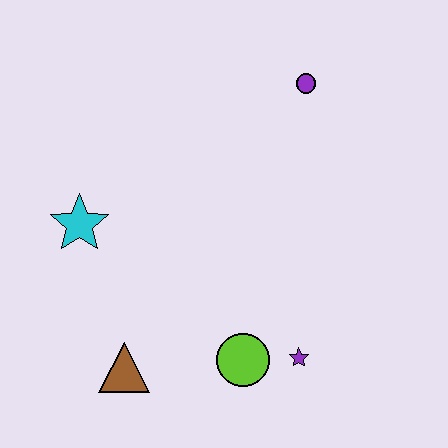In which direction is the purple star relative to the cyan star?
The purple star is to the right of the cyan star.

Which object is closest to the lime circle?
The purple star is closest to the lime circle.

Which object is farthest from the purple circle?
The brown triangle is farthest from the purple circle.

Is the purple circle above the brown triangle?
Yes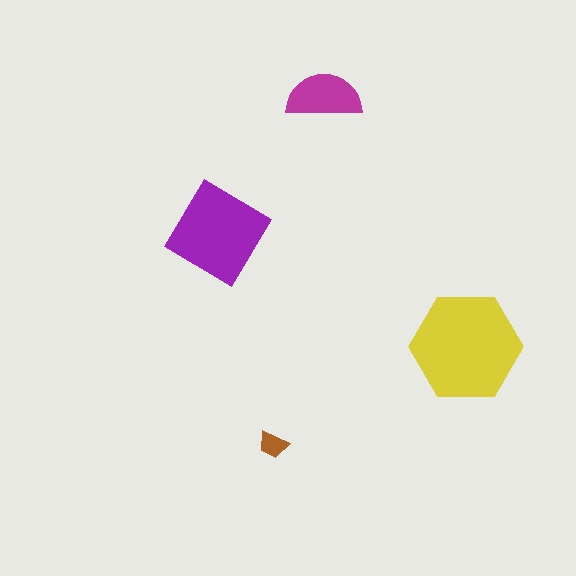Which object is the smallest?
The brown trapezoid.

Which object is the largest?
The yellow hexagon.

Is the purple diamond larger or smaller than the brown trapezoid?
Larger.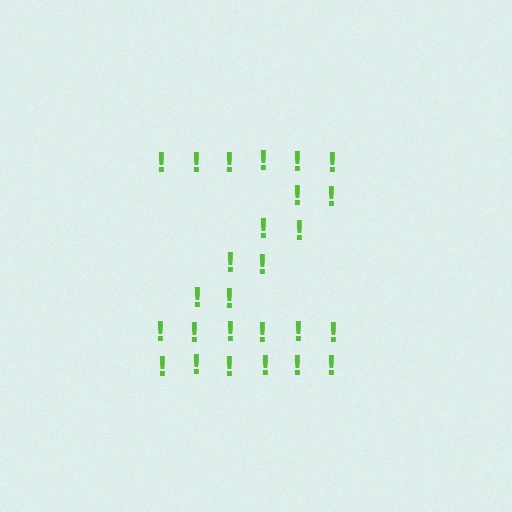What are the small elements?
The small elements are exclamation marks.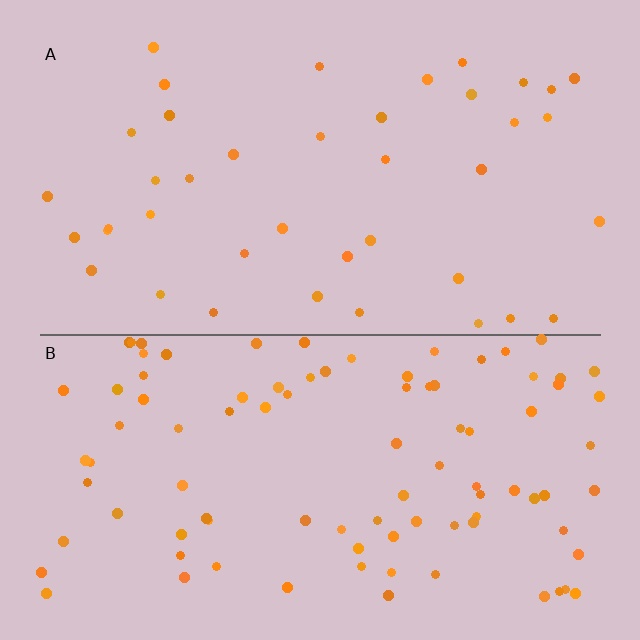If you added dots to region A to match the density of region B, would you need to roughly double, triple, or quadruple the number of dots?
Approximately double.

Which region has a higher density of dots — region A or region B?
B (the bottom).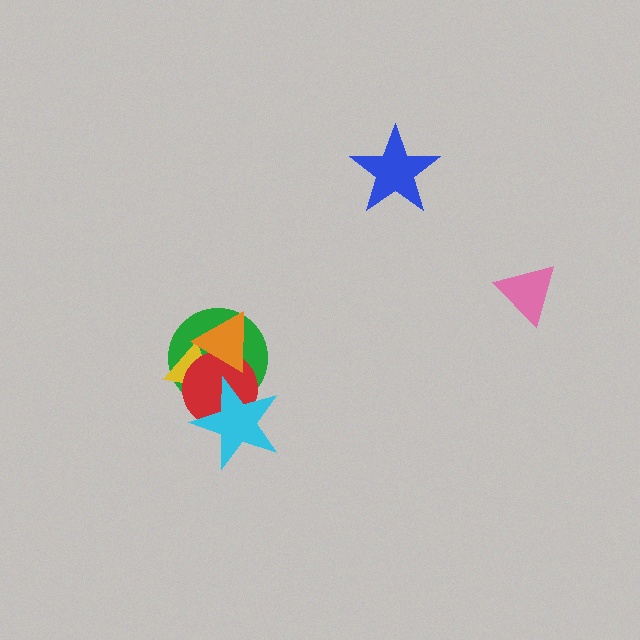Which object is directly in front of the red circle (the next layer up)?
The orange triangle is directly in front of the red circle.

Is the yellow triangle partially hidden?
Yes, it is partially covered by another shape.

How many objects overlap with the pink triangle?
0 objects overlap with the pink triangle.